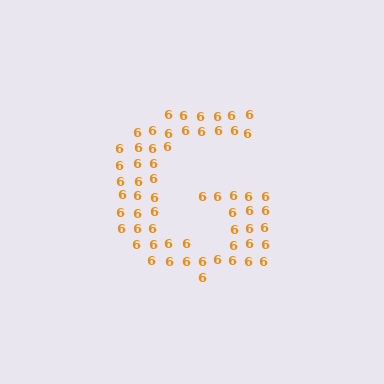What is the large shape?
The large shape is the letter G.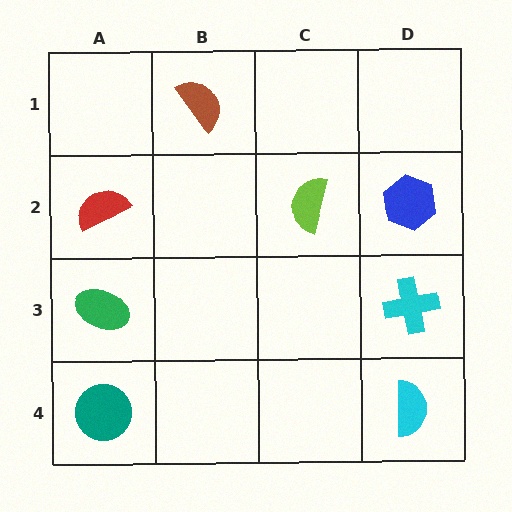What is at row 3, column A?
A green ellipse.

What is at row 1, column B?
A brown semicircle.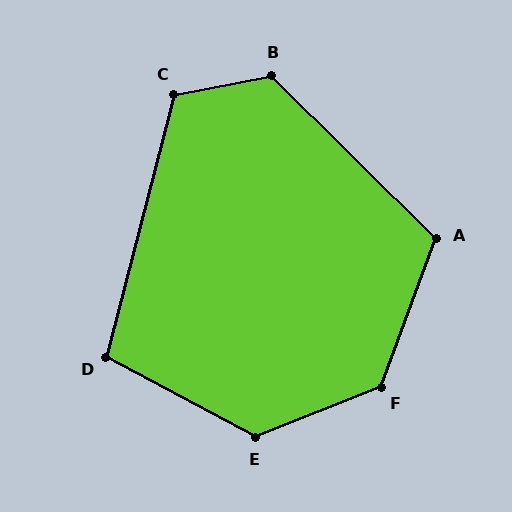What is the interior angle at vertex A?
Approximately 114 degrees (obtuse).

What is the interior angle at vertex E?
Approximately 130 degrees (obtuse).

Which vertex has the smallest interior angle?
D, at approximately 104 degrees.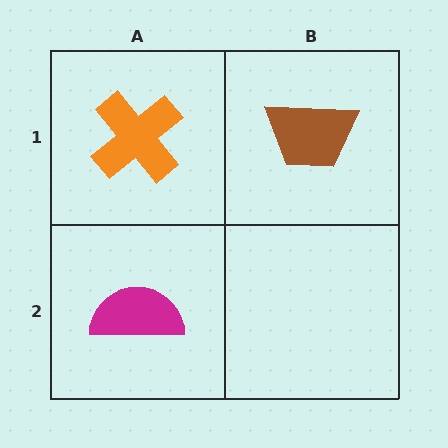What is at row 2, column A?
A magenta semicircle.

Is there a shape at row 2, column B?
No, that cell is empty.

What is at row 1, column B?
A brown trapezoid.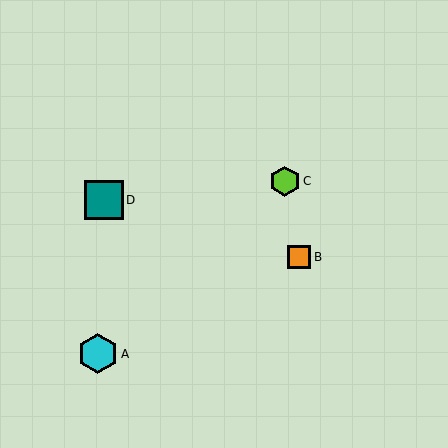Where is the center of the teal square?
The center of the teal square is at (104, 200).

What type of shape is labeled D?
Shape D is a teal square.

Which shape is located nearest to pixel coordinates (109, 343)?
The cyan hexagon (labeled A) at (98, 354) is nearest to that location.